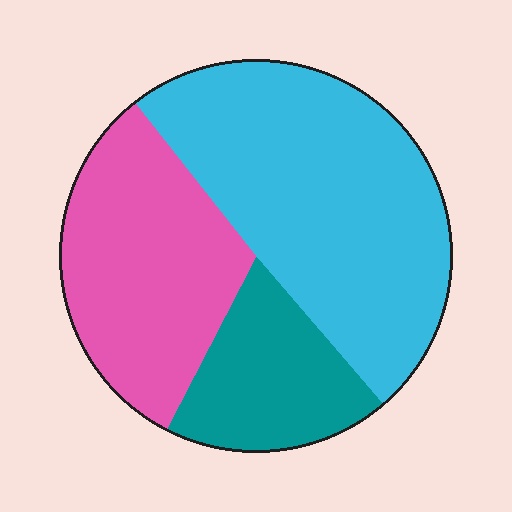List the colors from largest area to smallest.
From largest to smallest: cyan, pink, teal.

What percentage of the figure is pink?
Pink covers 32% of the figure.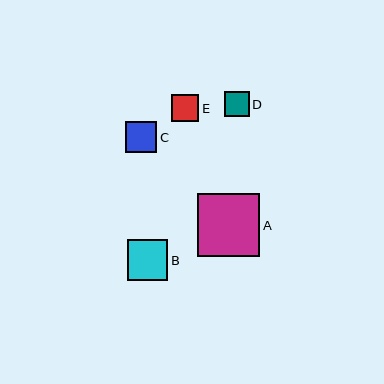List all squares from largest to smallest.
From largest to smallest: A, B, C, E, D.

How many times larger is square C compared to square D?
Square C is approximately 1.3 times the size of square D.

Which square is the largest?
Square A is the largest with a size of approximately 63 pixels.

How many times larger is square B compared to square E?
Square B is approximately 1.5 times the size of square E.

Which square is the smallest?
Square D is the smallest with a size of approximately 25 pixels.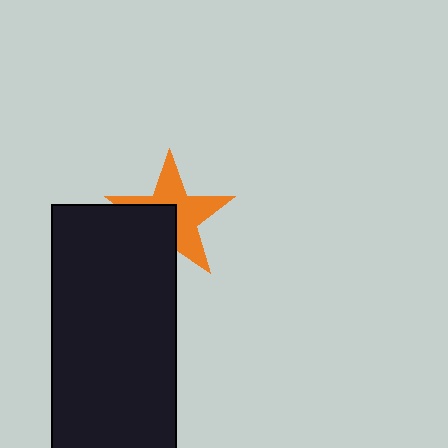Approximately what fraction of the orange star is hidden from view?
Roughly 40% of the orange star is hidden behind the black rectangle.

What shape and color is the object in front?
The object in front is a black rectangle.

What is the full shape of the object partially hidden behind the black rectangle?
The partially hidden object is an orange star.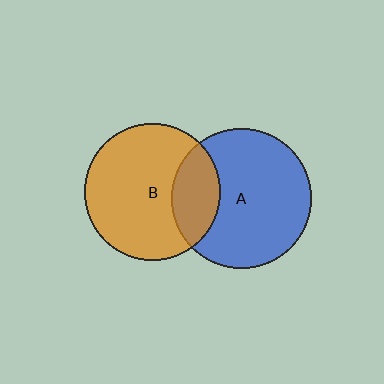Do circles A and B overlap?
Yes.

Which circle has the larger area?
Circle A (blue).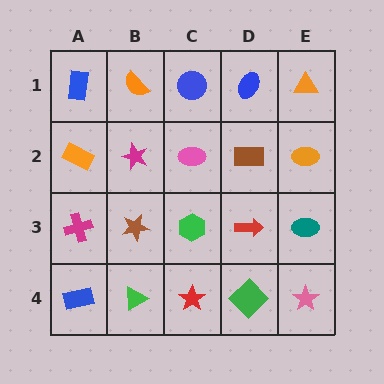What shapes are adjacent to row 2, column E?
An orange triangle (row 1, column E), a teal ellipse (row 3, column E), a brown rectangle (row 2, column D).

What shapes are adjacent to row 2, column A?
A blue rectangle (row 1, column A), a magenta cross (row 3, column A), a magenta star (row 2, column B).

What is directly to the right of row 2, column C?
A brown rectangle.